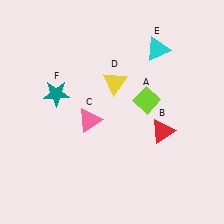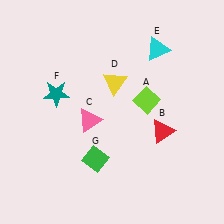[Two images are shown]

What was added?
A green diamond (G) was added in Image 2.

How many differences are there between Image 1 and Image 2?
There is 1 difference between the two images.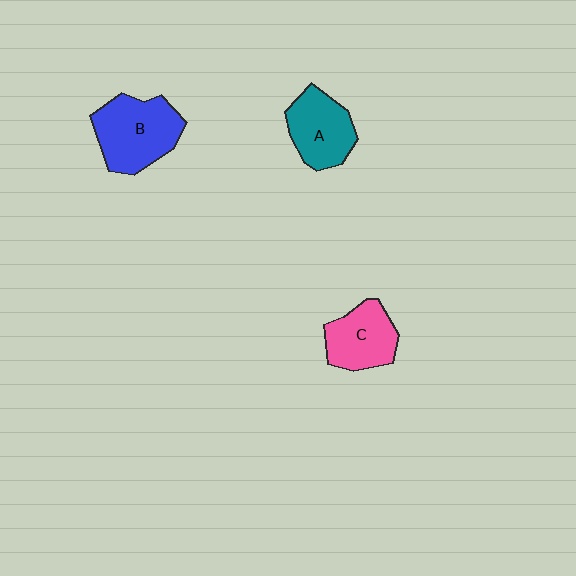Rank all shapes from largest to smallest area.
From largest to smallest: B (blue), A (teal), C (pink).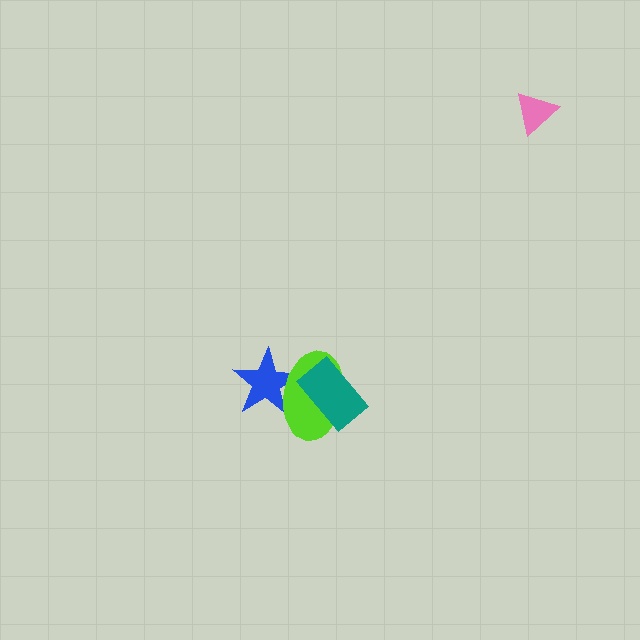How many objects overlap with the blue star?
1 object overlaps with the blue star.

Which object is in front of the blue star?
The lime ellipse is in front of the blue star.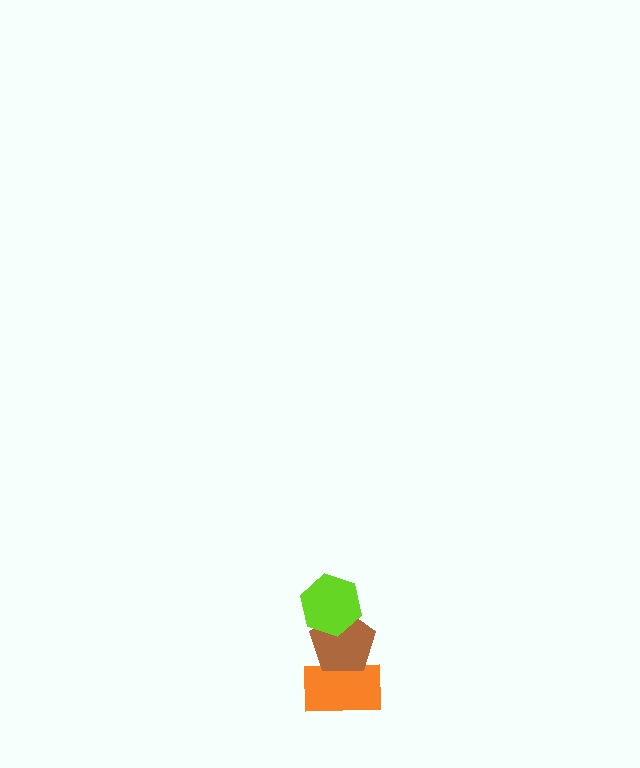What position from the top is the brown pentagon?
The brown pentagon is 2nd from the top.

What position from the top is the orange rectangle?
The orange rectangle is 3rd from the top.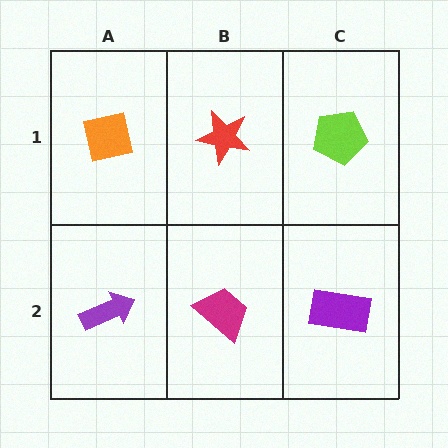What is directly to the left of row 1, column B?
An orange square.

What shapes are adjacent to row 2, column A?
An orange square (row 1, column A), a magenta trapezoid (row 2, column B).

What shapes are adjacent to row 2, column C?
A lime pentagon (row 1, column C), a magenta trapezoid (row 2, column B).